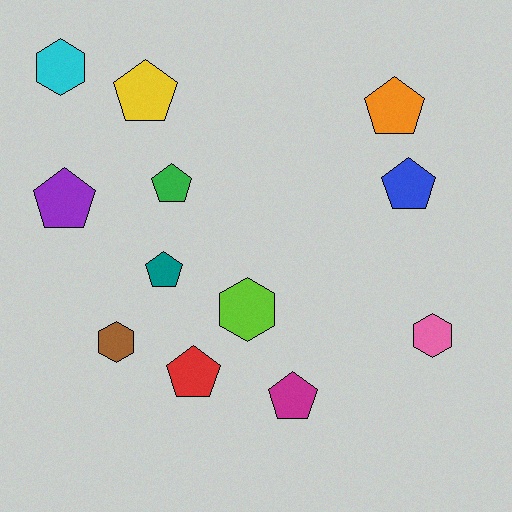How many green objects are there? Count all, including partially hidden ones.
There is 1 green object.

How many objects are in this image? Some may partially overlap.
There are 12 objects.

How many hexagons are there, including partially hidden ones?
There are 4 hexagons.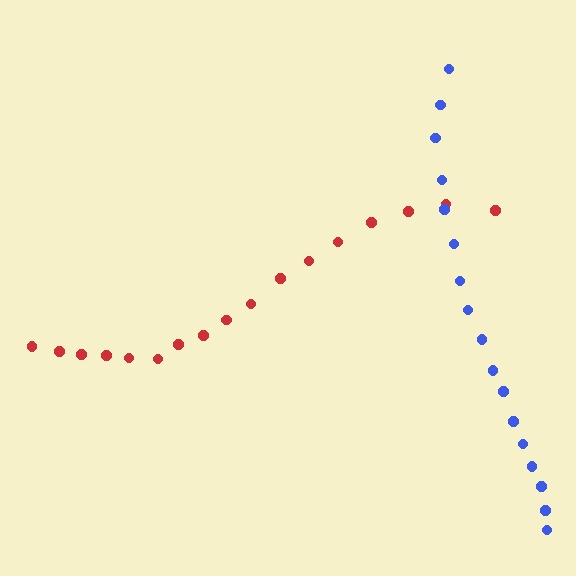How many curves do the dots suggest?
There are 2 distinct paths.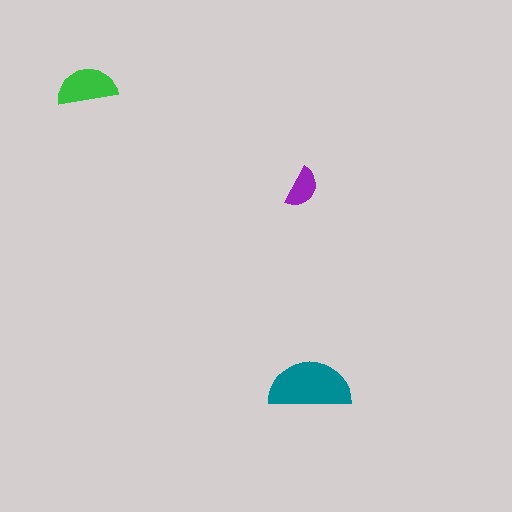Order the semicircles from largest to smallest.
the teal one, the green one, the purple one.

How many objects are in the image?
There are 3 objects in the image.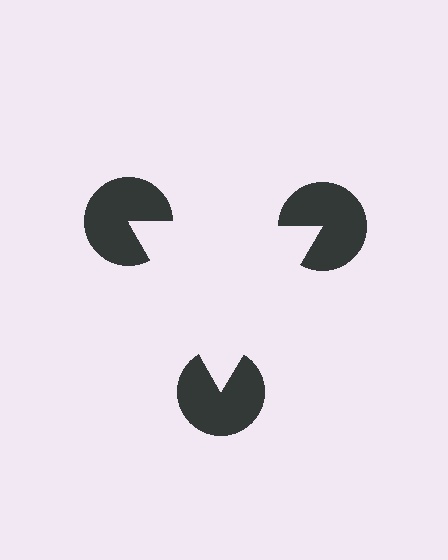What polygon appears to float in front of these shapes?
An illusory triangle — its edges are inferred from the aligned wedge cuts in the pac-man discs, not physically drawn.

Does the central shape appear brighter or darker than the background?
It typically appears slightly brighter than the background, even though no actual brightness change is drawn.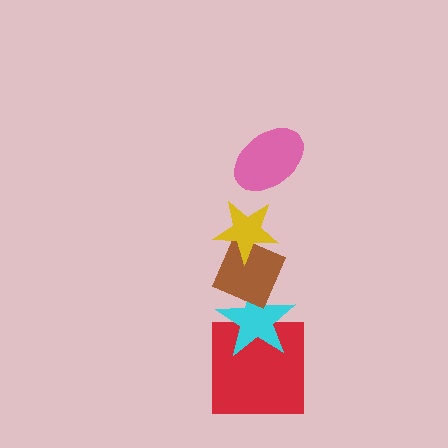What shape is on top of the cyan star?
The brown diamond is on top of the cyan star.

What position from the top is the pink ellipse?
The pink ellipse is 1st from the top.